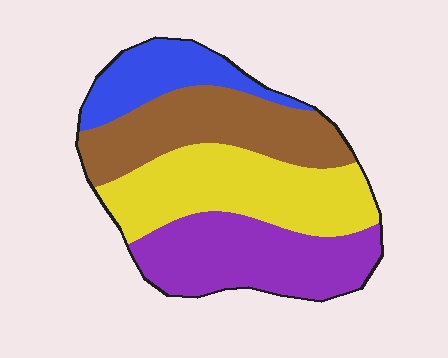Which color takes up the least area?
Blue, at roughly 15%.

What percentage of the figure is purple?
Purple covers 28% of the figure.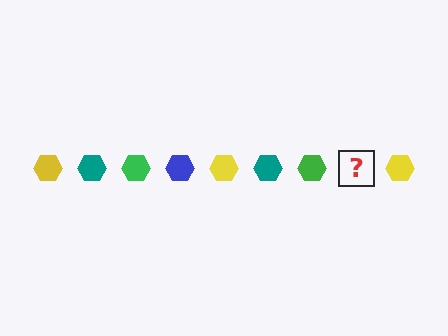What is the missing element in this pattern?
The missing element is a blue hexagon.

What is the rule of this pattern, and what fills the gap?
The rule is that the pattern cycles through yellow, teal, green, blue hexagons. The gap should be filled with a blue hexagon.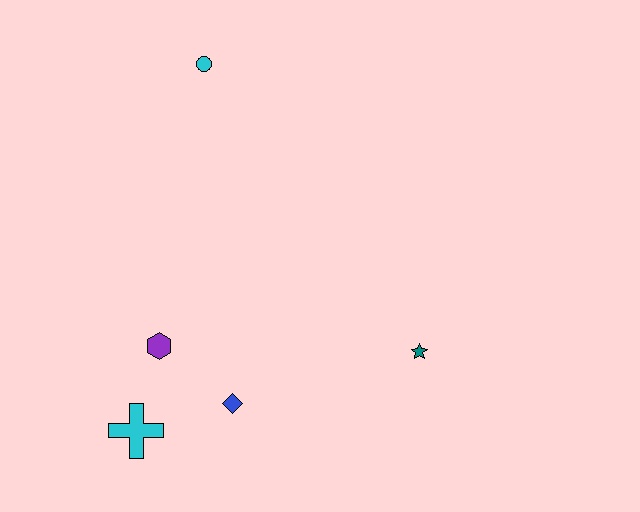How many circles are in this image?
There is 1 circle.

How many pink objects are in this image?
There are no pink objects.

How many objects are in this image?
There are 5 objects.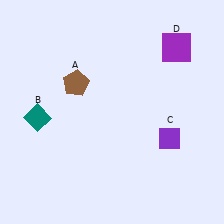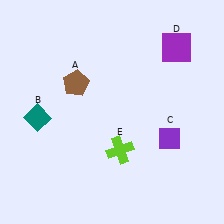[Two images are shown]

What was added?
A lime cross (E) was added in Image 2.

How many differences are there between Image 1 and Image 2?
There is 1 difference between the two images.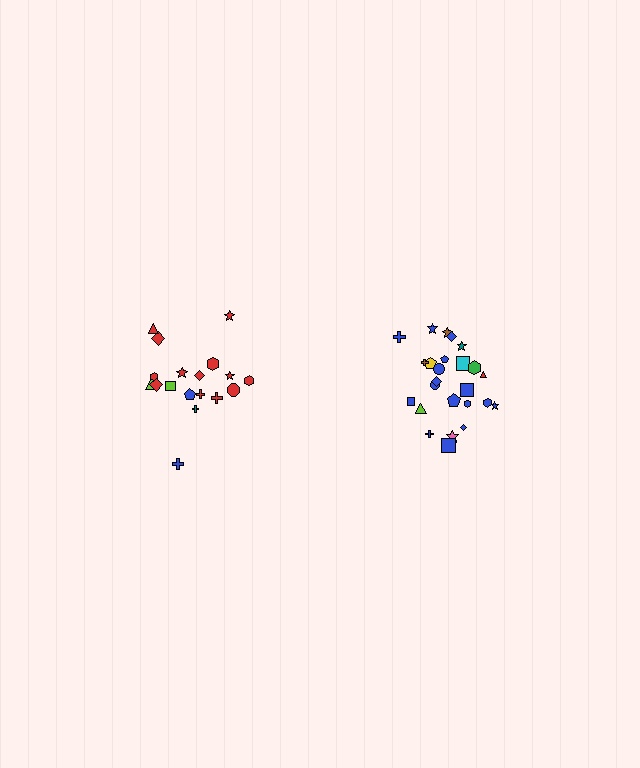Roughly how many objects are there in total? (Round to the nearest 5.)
Roughly 45 objects in total.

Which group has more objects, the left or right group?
The right group.